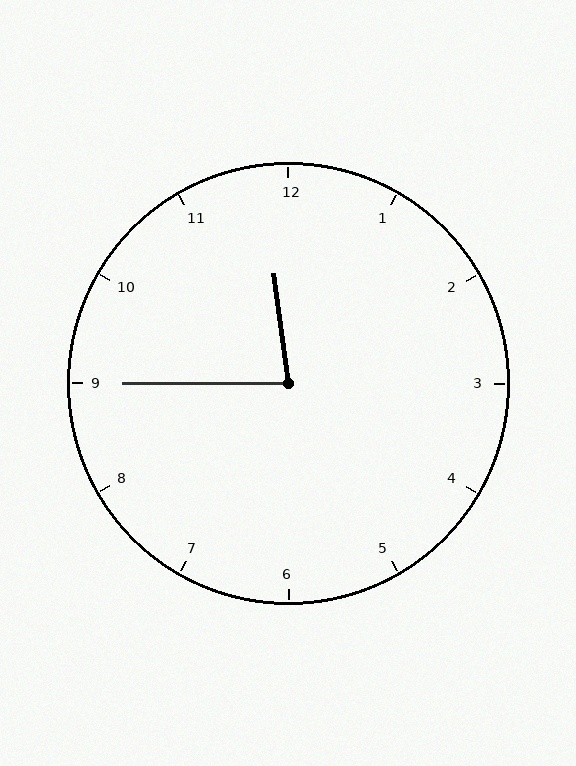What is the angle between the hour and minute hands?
Approximately 82 degrees.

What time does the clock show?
11:45.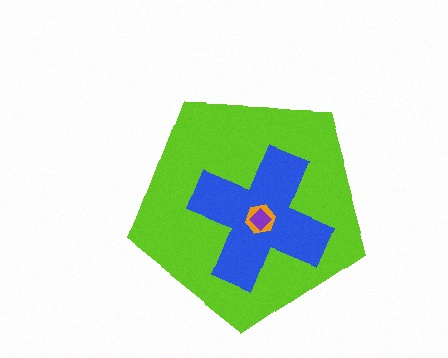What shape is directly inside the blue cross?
The orange hexagon.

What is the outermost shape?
The lime pentagon.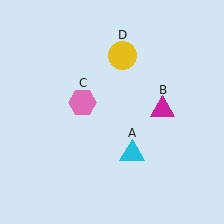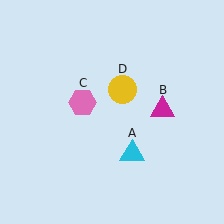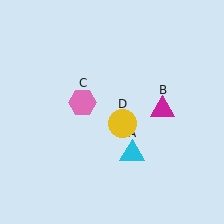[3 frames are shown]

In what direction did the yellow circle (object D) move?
The yellow circle (object D) moved down.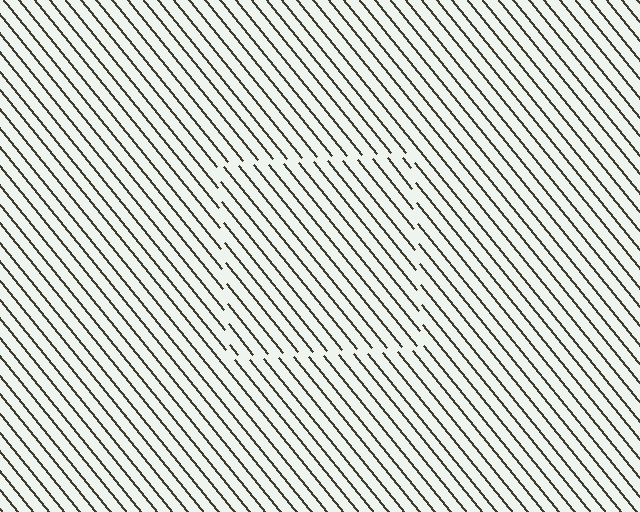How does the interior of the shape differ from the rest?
The interior of the shape contains the same grating, shifted by half a period — the contour is defined by the phase discontinuity where line-ends from the inner and outer gratings abut.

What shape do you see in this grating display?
An illusory square. The interior of the shape contains the same grating, shifted by half a period — the contour is defined by the phase discontinuity where line-ends from the inner and outer gratings abut.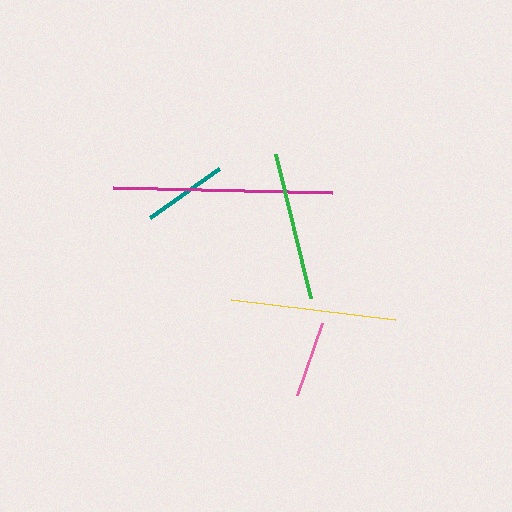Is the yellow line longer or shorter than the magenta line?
The magenta line is longer than the yellow line.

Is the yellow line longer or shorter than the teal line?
The yellow line is longer than the teal line.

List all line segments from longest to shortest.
From longest to shortest: magenta, yellow, green, teal, pink.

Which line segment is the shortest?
The pink line is the shortest at approximately 76 pixels.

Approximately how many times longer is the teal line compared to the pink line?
The teal line is approximately 1.1 times the length of the pink line.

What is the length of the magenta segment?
The magenta segment is approximately 219 pixels long.